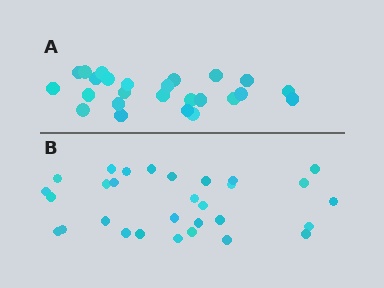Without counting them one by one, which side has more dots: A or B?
Region B (the bottom region) has more dots.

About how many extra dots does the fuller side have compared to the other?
Region B has about 5 more dots than region A.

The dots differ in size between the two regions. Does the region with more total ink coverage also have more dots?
No. Region A has more total ink coverage because its dots are larger, but region B actually contains more individual dots. Total area can be misleading — the number of items is what matters here.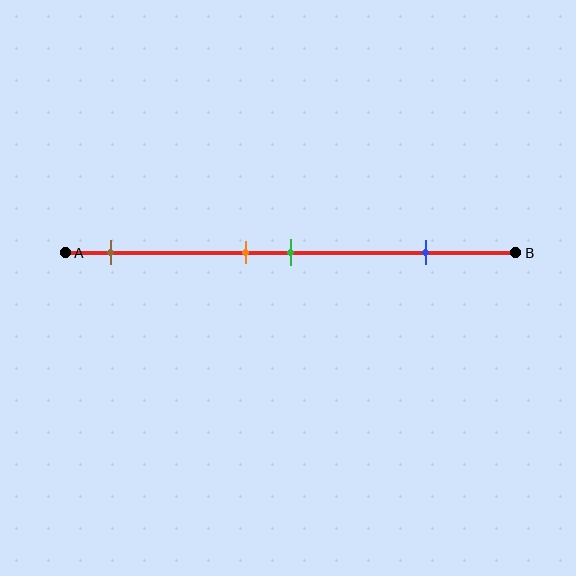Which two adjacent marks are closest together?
The orange and green marks are the closest adjacent pair.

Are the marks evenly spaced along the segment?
No, the marks are not evenly spaced.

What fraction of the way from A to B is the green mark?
The green mark is approximately 50% (0.5) of the way from A to B.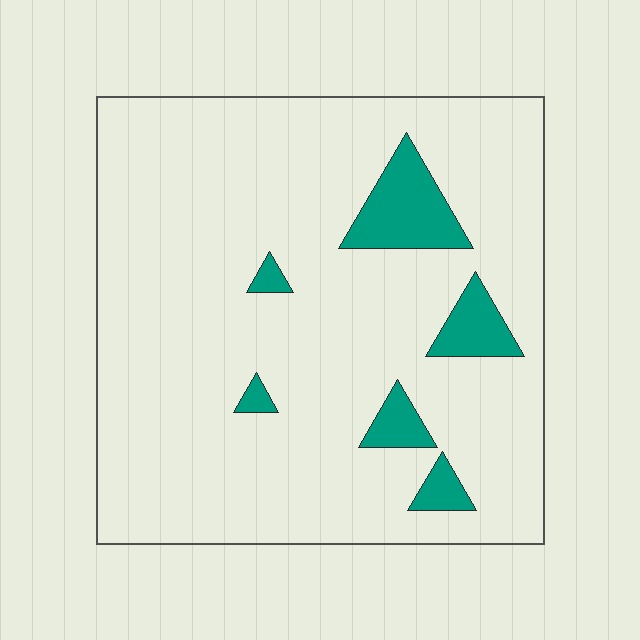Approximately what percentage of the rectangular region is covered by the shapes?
Approximately 10%.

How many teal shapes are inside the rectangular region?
6.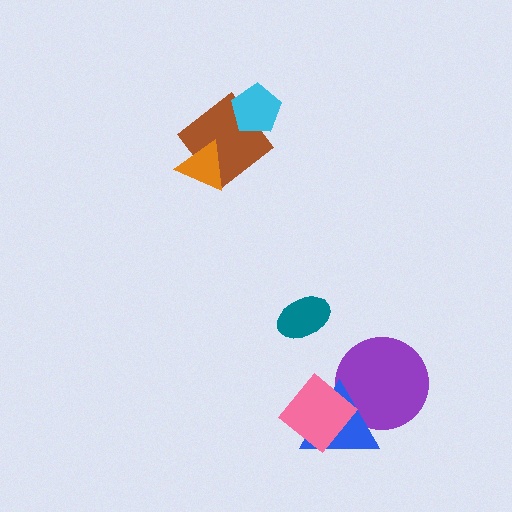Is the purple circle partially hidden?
Yes, it is partially covered by another shape.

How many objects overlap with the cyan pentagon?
1 object overlaps with the cyan pentagon.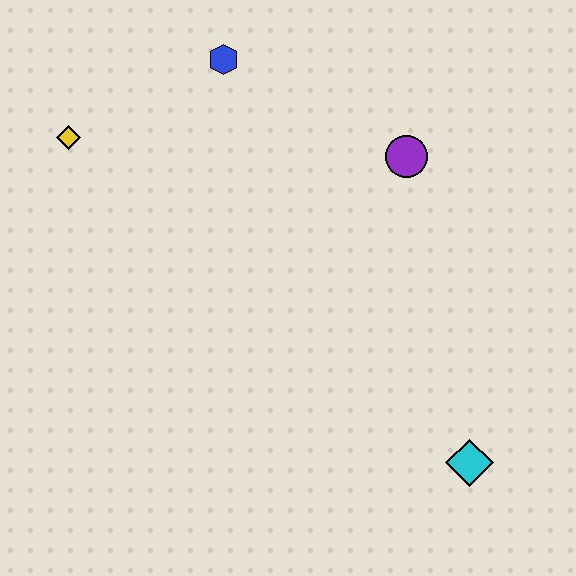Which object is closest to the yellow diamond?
The blue hexagon is closest to the yellow diamond.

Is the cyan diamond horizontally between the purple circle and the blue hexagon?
No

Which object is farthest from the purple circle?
The yellow diamond is farthest from the purple circle.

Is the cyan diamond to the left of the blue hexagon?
No